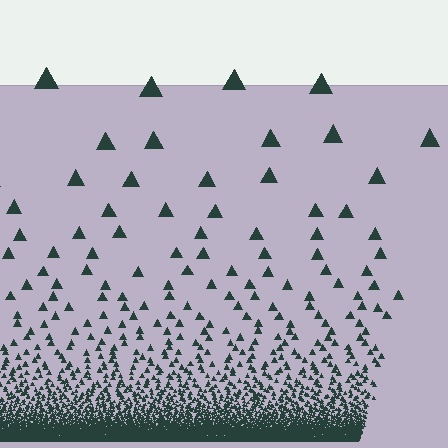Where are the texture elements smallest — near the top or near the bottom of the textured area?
Near the bottom.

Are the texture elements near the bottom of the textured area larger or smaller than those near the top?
Smaller. The gradient is inverted — elements near the bottom are smaller and denser.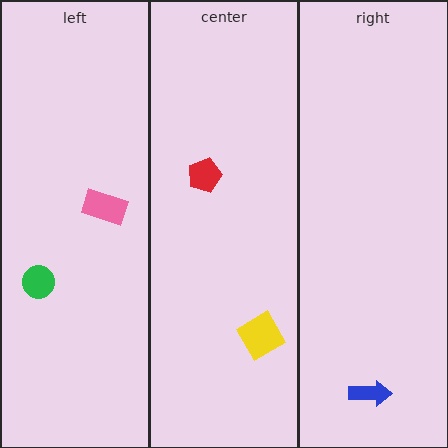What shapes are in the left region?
The pink rectangle, the green circle.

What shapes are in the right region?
The blue arrow.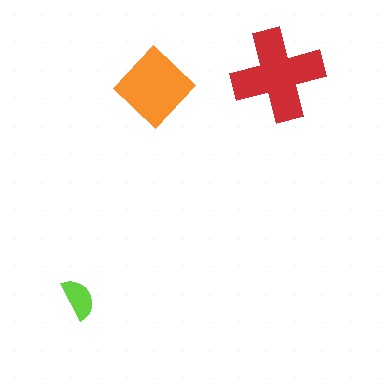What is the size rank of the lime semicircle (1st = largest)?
3rd.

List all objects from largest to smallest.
The red cross, the orange diamond, the lime semicircle.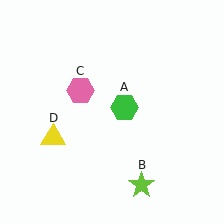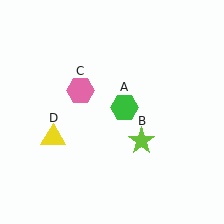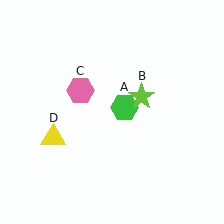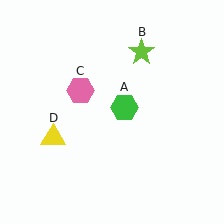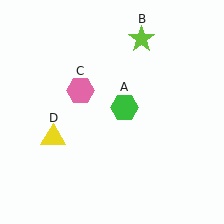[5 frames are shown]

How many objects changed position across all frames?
1 object changed position: lime star (object B).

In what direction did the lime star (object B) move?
The lime star (object B) moved up.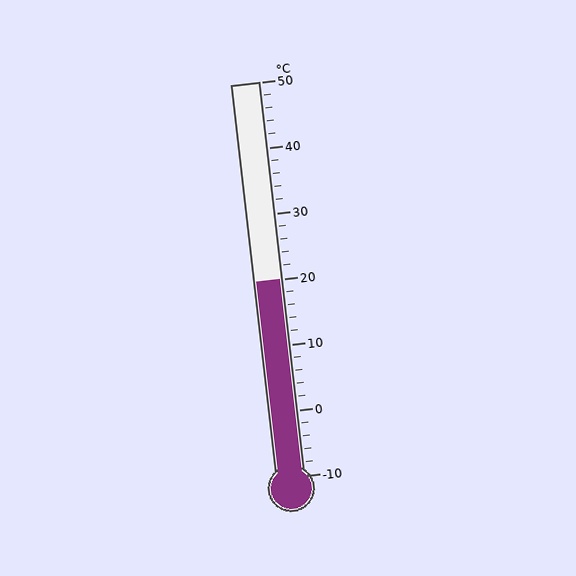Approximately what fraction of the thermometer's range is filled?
The thermometer is filled to approximately 50% of its range.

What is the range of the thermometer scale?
The thermometer scale ranges from -10°C to 50°C.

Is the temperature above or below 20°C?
The temperature is at 20°C.